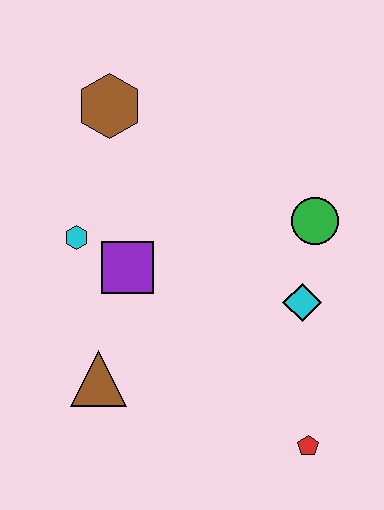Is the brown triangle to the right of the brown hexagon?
No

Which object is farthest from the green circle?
The brown triangle is farthest from the green circle.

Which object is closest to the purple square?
The cyan hexagon is closest to the purple square.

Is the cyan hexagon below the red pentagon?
No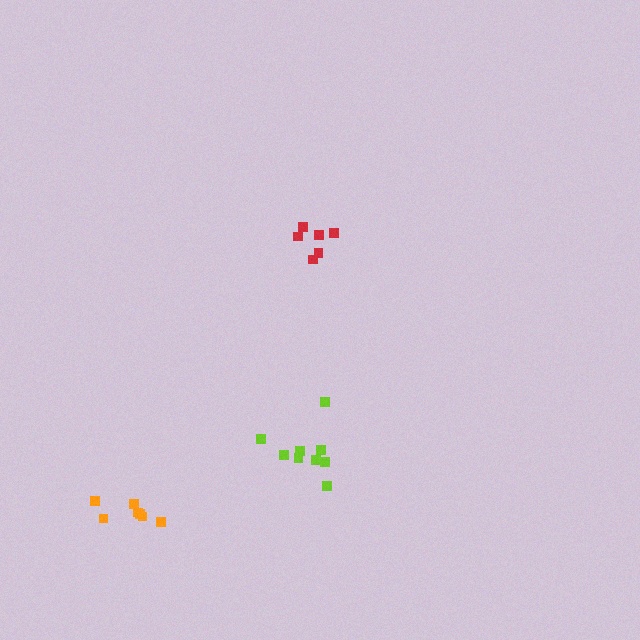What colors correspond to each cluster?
The clusters are colored: red, orange, lime.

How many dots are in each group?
Group 1: 6 dots, Group 2: 7 dots, Group 3: 9 dots (22 total).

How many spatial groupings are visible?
There are 3 spatial groupings.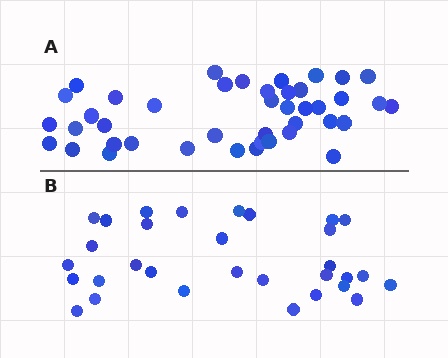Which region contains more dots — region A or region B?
Region A (the top region) has more dots.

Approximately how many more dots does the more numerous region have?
Region A has roughly 12 or so more dots than region B.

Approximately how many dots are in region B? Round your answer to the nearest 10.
About 30 dots. (The exact count is 31, which rounds to 30.)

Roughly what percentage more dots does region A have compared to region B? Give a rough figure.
About 35% more.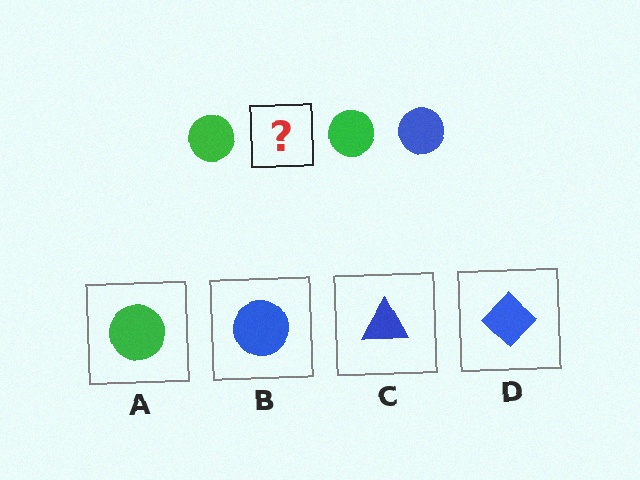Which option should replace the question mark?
Option B.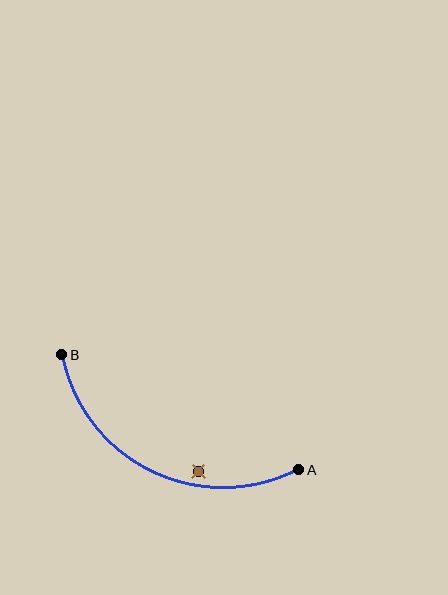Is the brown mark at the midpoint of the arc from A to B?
No — the brown mark does not lie on the arc at all. It sits slightly inside the curve.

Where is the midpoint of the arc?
The arc midpoint is the point on the curve farthest from the straight line joining A and B. It sits below that line.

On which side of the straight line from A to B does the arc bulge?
The arc bulges below the straight line connecting A and B.